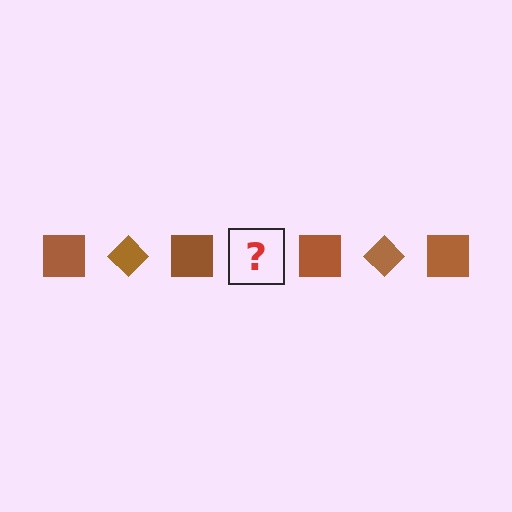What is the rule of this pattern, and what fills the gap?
The rule is that the pattern cycles through square, diamond shapes in brown. The gap should be filled with a brown diamond.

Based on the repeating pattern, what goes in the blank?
The blank should be a brown diamond.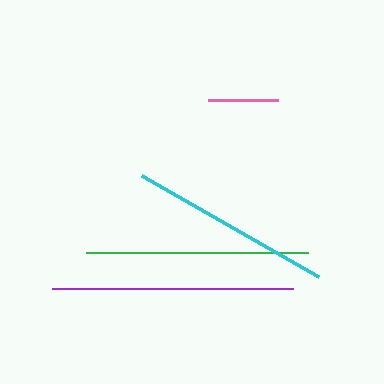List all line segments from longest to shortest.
From longest to shortest: purple, green, cyan, pink.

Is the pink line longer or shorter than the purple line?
The purple line is longer than the pink line.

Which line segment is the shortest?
The pink line is the shortest at approximately 70 pixels.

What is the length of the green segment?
The green segment is approximately 222 pixels long.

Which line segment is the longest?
The purple line is the longest at approximately 242 pixels.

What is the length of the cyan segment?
The cyan segment is approximately 204 pixels long.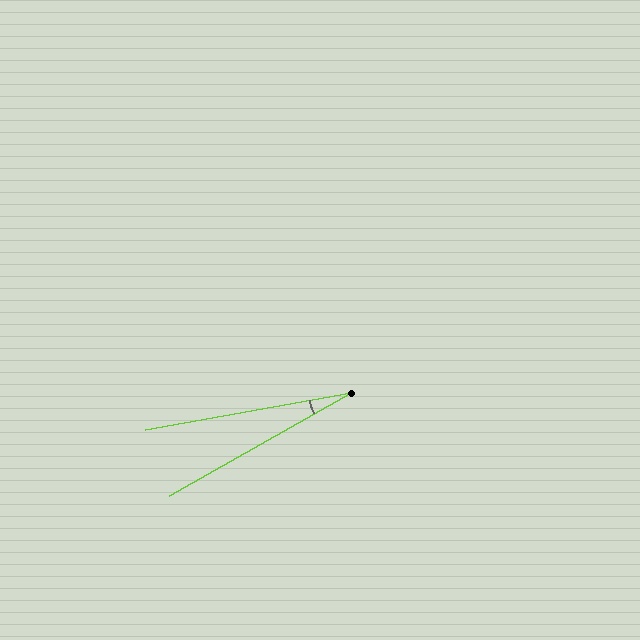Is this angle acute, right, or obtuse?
It is acute.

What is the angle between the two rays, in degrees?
Approximately 19 degrees.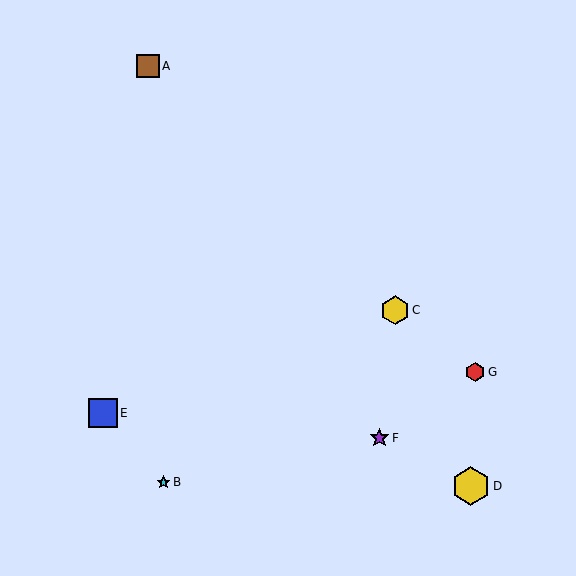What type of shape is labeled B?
Shape B is a cyan star.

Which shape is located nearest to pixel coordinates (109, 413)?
The blue square (labeled E) at (103, 413) is nearest to that location.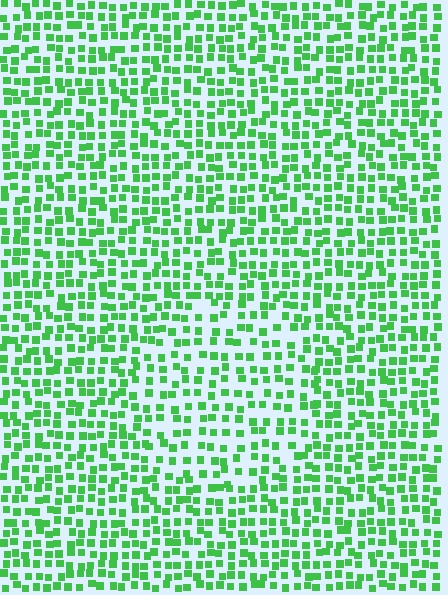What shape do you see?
I see a circle.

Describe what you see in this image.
The image contains small green elements arranged at two different densities. A circle-shaped region is visible where the elements are less densely packed than the surrounding area.